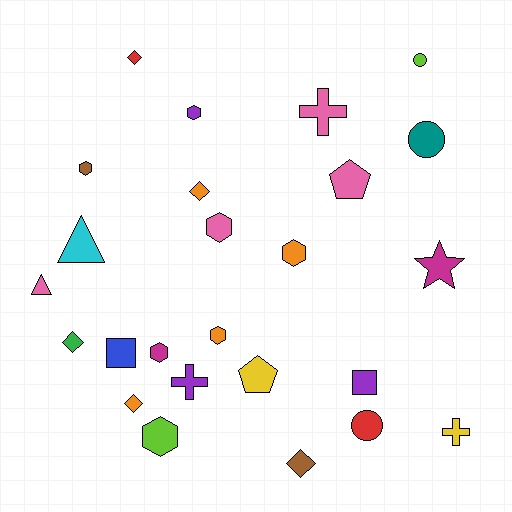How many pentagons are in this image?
There are 2 pentagons.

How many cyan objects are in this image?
There is 1 cyan object.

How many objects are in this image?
There are 25 objects.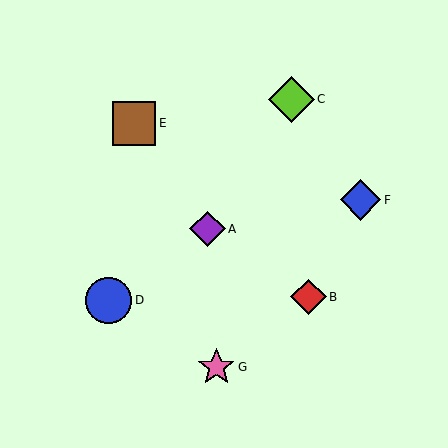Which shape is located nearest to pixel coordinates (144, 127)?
The brown square (labeled E) at (134, 123) is nearest to that location.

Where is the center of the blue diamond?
The center of the blue diamond is at (361, 200).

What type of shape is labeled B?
Shape B is a red diamond.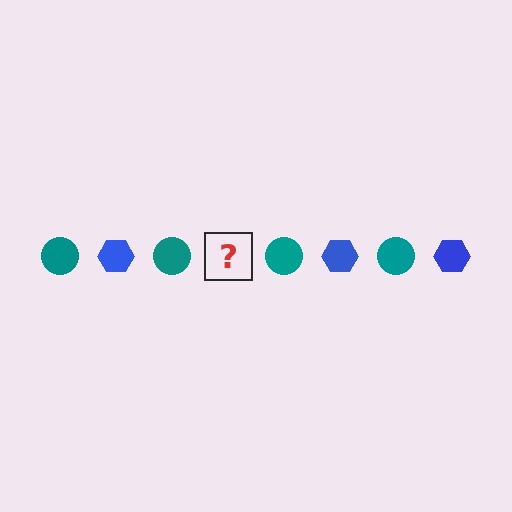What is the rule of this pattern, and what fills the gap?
The rule is that the pattern alternates between teal circle and blue hexagon. The gap should be filled with a blue hexagon.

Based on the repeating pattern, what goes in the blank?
The blank should be a blue hexagon.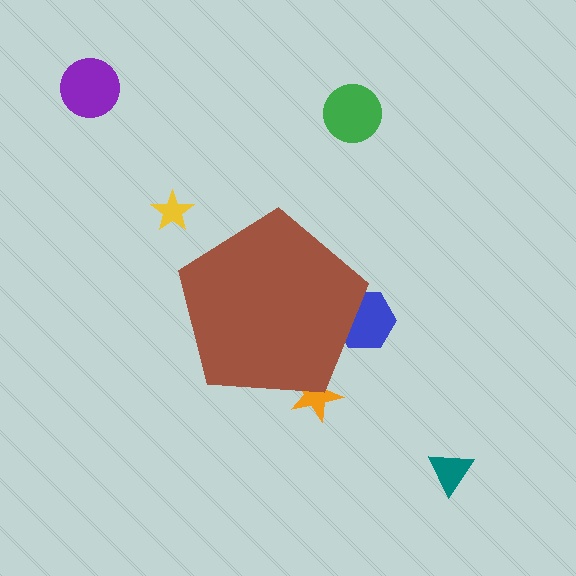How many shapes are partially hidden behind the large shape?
2 shapes are partially hidden.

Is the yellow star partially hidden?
No, the yellow star is fully visible.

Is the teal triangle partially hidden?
No, the teal triangle is fully visible.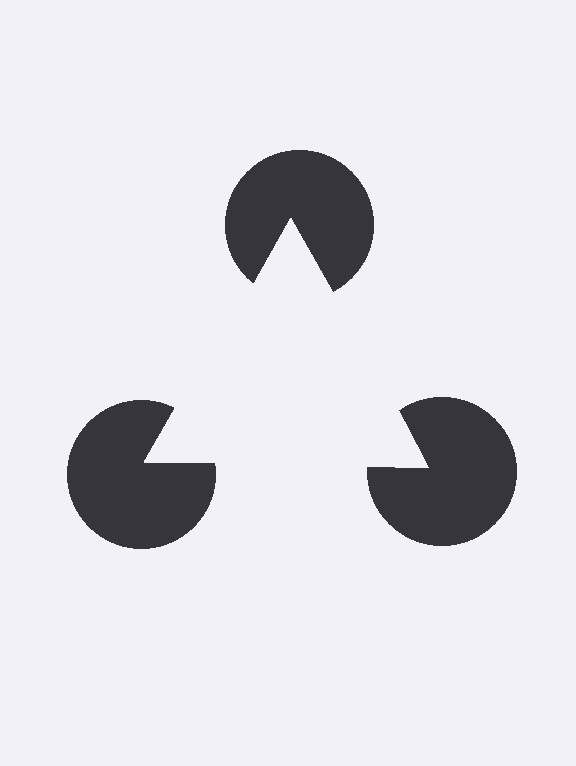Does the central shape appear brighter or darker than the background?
It typically appears slightly brighter than the background, even though no actual brightness change is drawn.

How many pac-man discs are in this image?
There are 3 — one at each vertex of the illusory triangle.